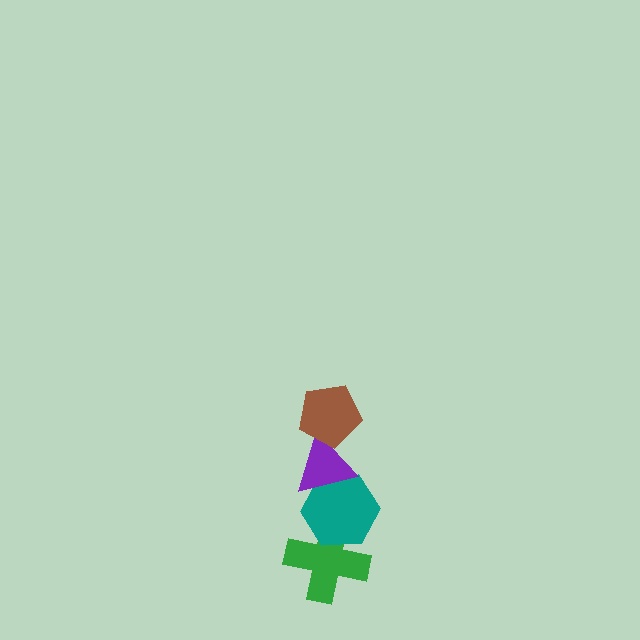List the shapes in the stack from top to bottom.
From top to bottom: the brown pentagon, the purple triangle, the teal hexagon, the green cross.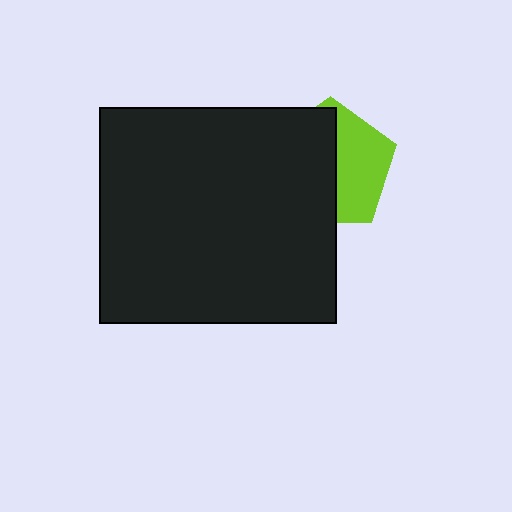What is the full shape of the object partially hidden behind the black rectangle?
The partially hidden object is a lime pentagon.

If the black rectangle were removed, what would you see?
You would see the complete lime pentagon.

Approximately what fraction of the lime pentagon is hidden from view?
Roughly 56% of the lime pentagon is hidden behind the black rectangle.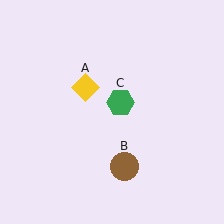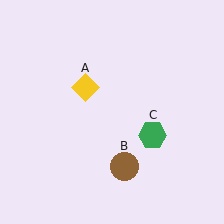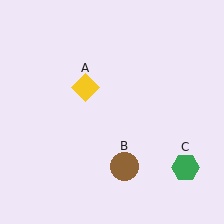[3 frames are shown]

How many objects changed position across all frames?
1 object changed position: green hexagon (object C).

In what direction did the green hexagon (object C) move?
The green hexagon (object C) moved down and to the right.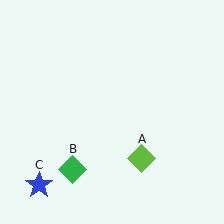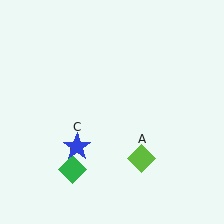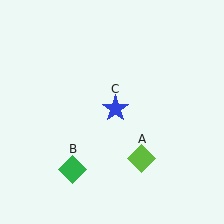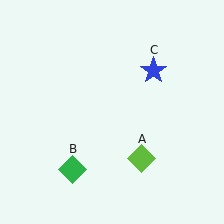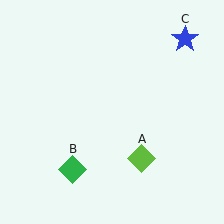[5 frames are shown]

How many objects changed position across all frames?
1 object changed position: blue star (object C).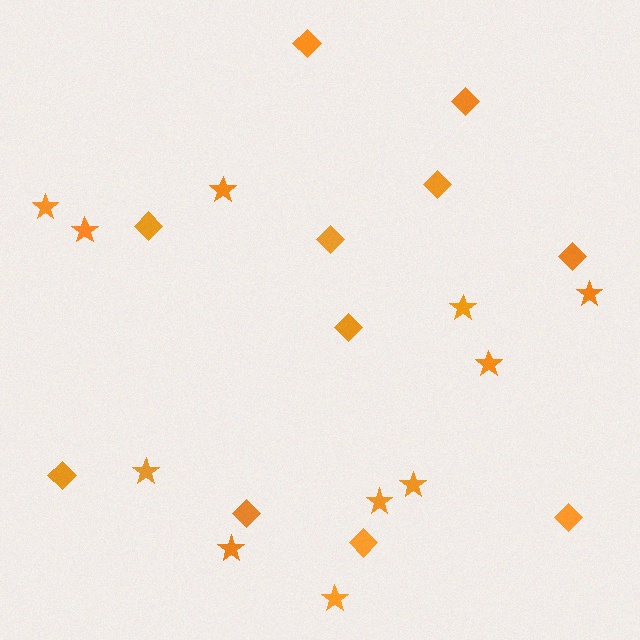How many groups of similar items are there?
There are 2 groups: one group of diamonds (11) and one group of stars (11).